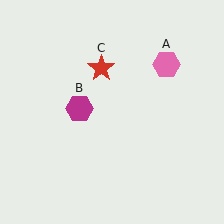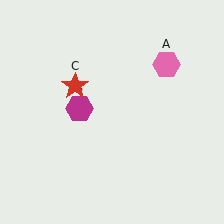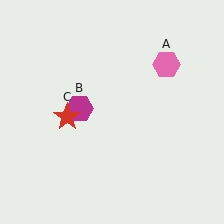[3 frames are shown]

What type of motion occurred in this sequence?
The red star (object C) rotated counterclockwise around the center of the scene.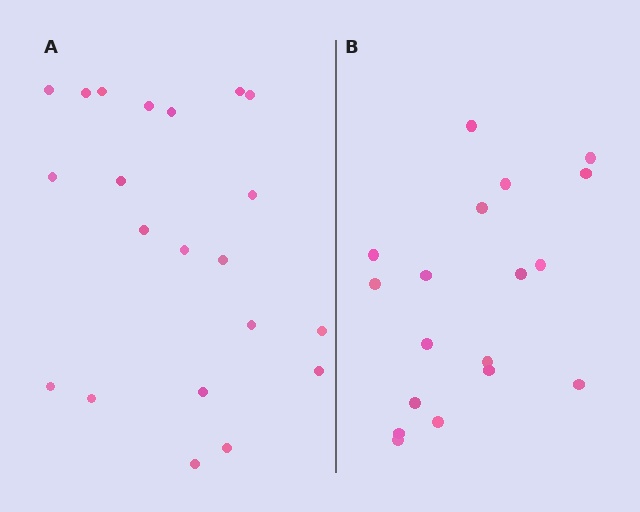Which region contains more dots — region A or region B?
Region A (the left region) has more dots.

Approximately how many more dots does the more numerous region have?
Region A has just a few more — roughly 2 or 3 more dots than region B.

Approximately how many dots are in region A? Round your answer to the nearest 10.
About 20 dots. (The exact count is 21, which rounds to 20.)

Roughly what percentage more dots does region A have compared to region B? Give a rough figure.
About 15% more.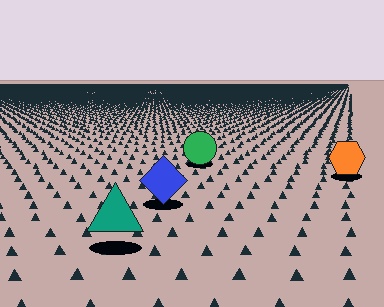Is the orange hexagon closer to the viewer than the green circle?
Yes. The orange hexagon is closer — you can tell from the texture gradient: the ground texture is coarser near it.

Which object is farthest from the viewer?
The green circle is farthest from the viewer. It appears smaller and the ground texture around it is denser.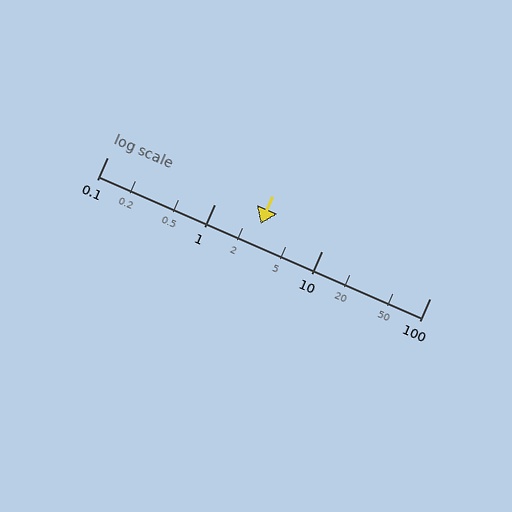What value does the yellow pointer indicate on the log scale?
The pointer indicates approximately 2.7.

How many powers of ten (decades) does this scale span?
The scale spans 3 decades, from 0.1 to 100.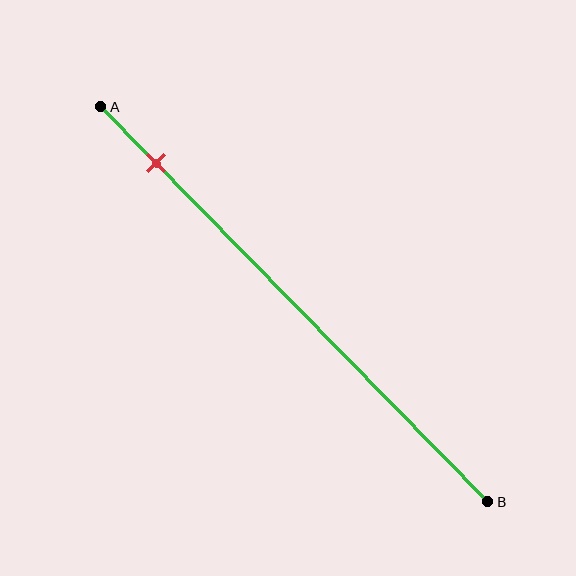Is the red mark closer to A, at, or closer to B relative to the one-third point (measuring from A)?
The red mark is closer to point A than the one-third point of segment AB.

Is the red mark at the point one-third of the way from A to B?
No, the mark is at about 15% from A, not at the 33% one-third point.